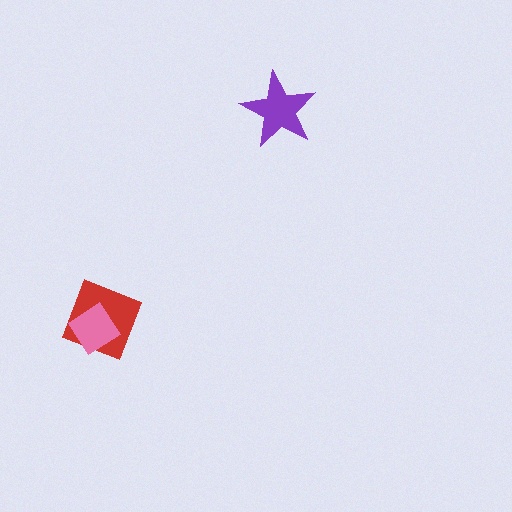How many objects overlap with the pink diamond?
1 object overlaps with the pink diamond.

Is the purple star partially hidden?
No, no other shape covers it.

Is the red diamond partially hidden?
Yes, it is partially covered by another shape.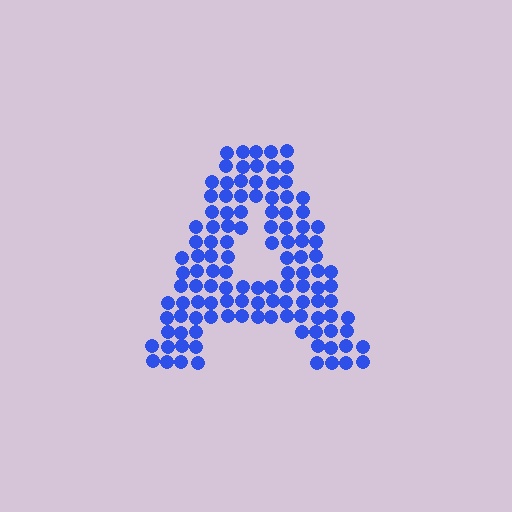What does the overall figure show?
The overall figure shows the letter A.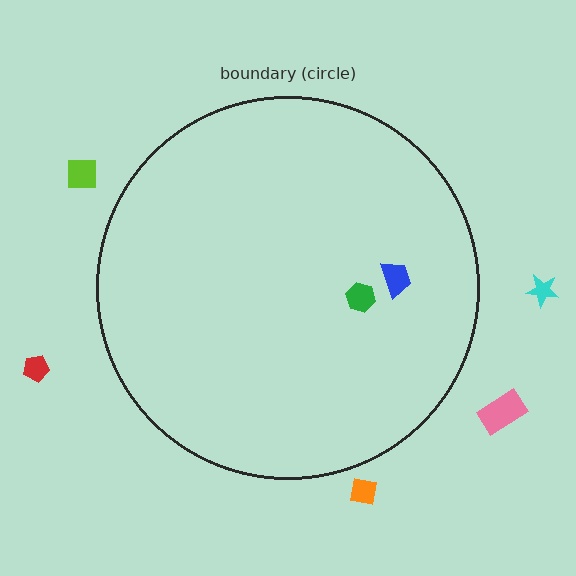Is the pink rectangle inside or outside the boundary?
Outside.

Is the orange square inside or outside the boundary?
Outside.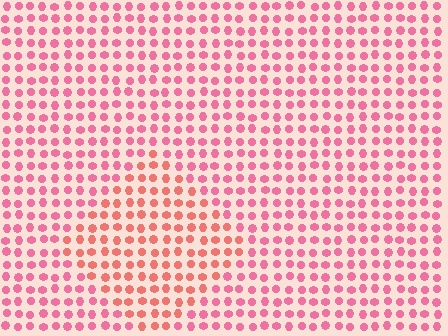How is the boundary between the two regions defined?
The boundary is defined purely by a slight shift in hue (about 25 degrees). Spacing, size, and orientation are identical on both sides.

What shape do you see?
I see a diamond.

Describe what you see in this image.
The image is filled with small pink elements in a uniform arrangement. A diamond-shaped region is visible where the elements are tinted to a slightly different hue, forming a subtle color boundary.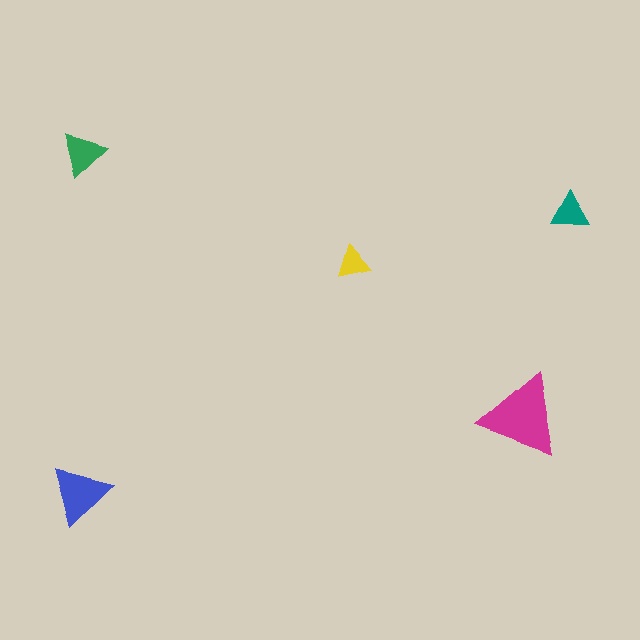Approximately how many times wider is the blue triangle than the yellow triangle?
About 2 times wider.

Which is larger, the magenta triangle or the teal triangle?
The magenta one.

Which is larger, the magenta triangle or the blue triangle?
The magenta one.